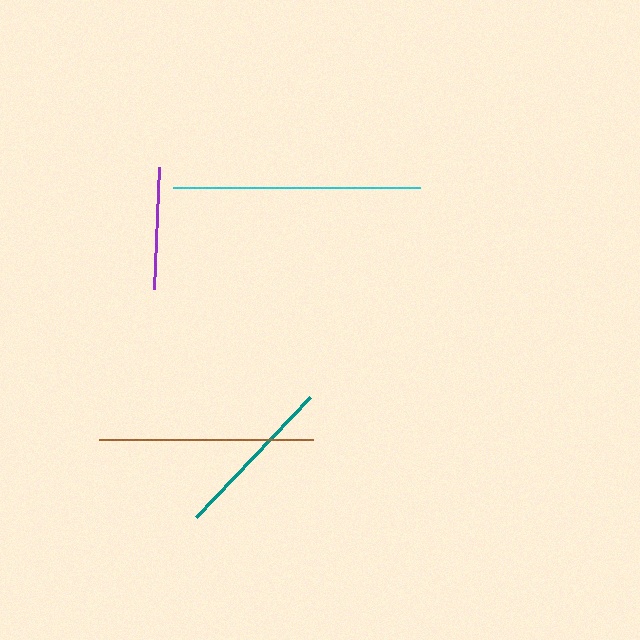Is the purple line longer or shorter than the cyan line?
The cyan line is longer than the purple line.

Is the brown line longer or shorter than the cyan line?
The cyan line is longer than the brown line.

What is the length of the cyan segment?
The cyan segment is approximately 247 pixels long.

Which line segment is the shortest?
The purple line is the shortest at approximately 122 pixels.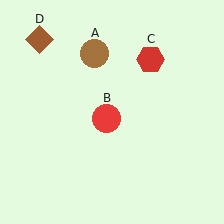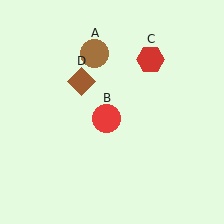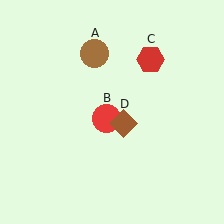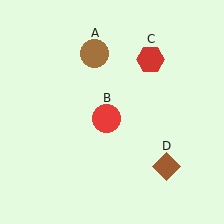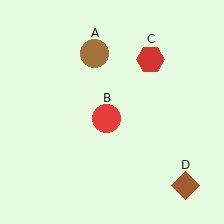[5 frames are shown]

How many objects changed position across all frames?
1 object changed position: brown diamond (object D).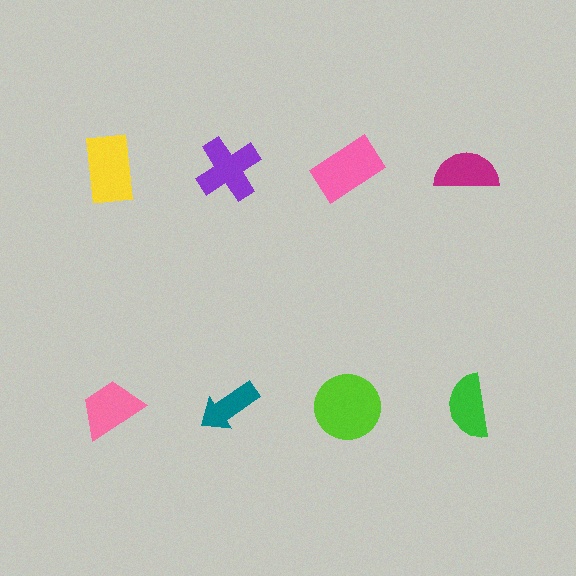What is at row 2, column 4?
A green semicircle.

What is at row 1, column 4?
A magenta semicircle.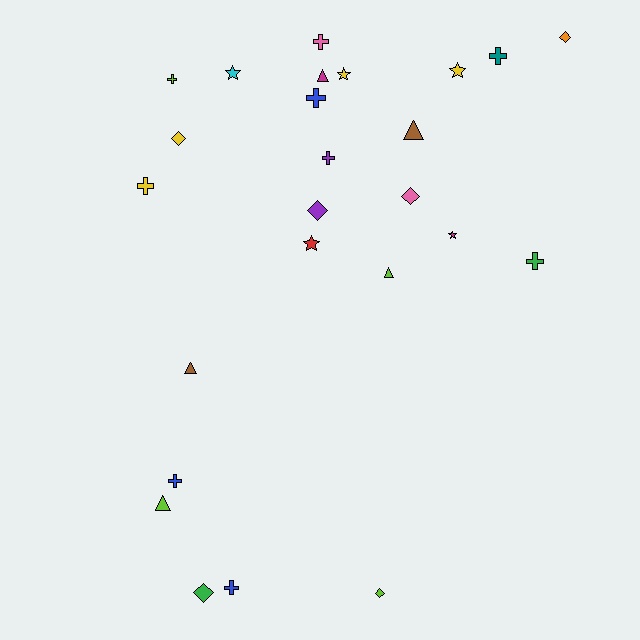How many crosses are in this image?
There are 9 crosses.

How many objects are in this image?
There are 25 objects.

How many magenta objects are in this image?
There are 2 magenta objects.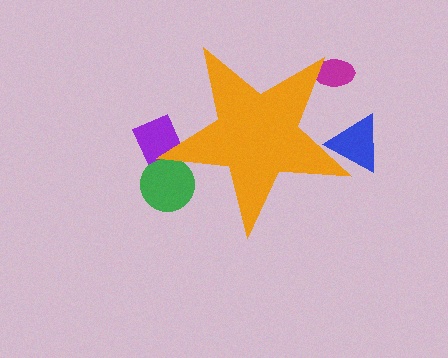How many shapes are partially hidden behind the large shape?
4 shapes are partially hidden.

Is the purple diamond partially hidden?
Yes, the purple diamond is partially hidden behind the orange star.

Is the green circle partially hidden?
Yes, the green circle is partially hidden behind the orange star.